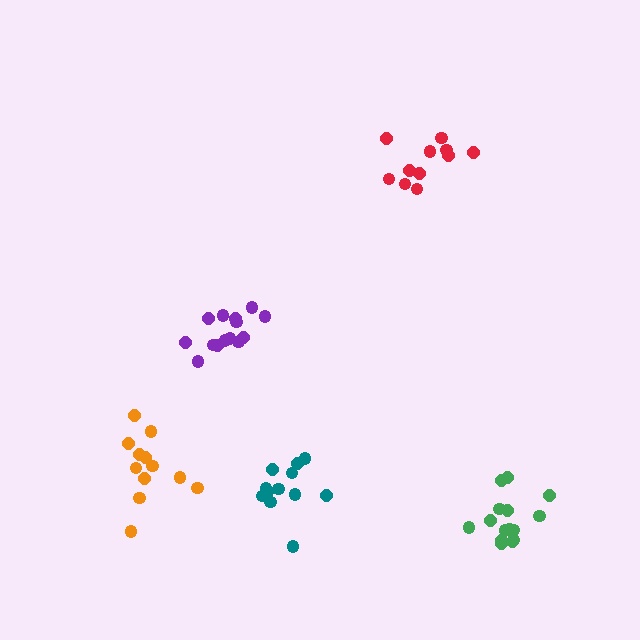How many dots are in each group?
Group 1: 15 dots, Group 2: 12 dots, Group 3: 12 dots, Group 4: 12 dots, Group 5: 14 dots (65 total).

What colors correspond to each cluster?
The clusters are colored: green, red, teal, orange, purple.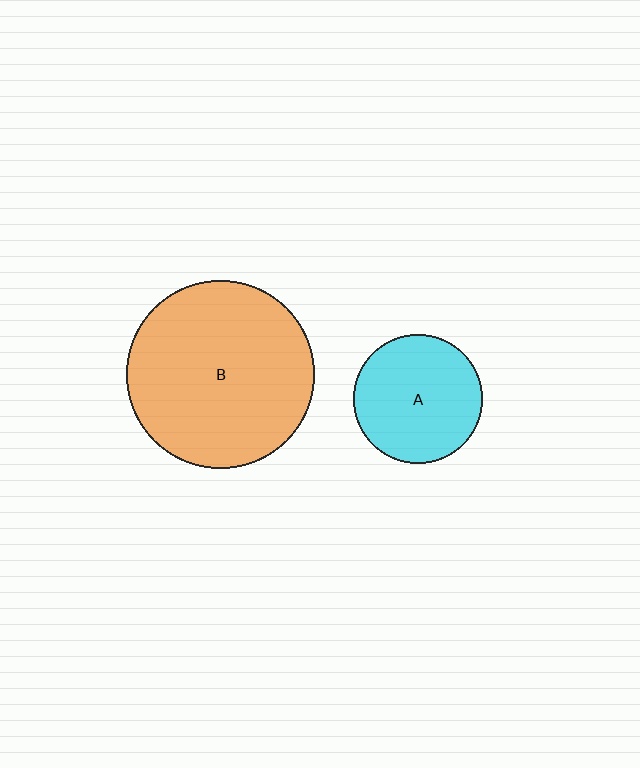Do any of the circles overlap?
No, none of the circles overlap.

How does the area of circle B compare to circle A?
Approximately 2.1 times.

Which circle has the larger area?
Circle B (orange).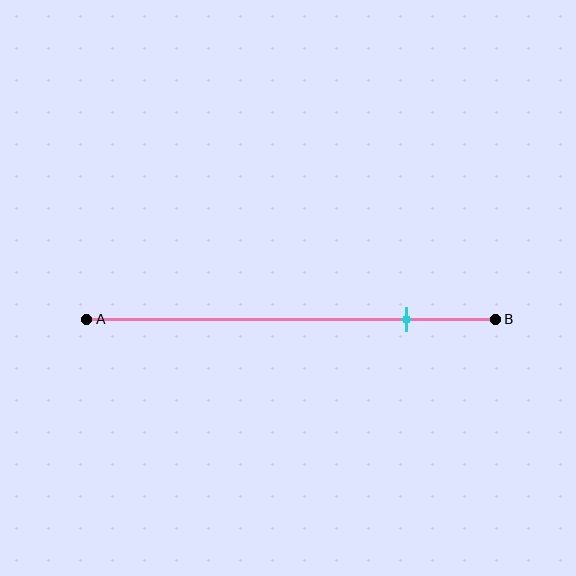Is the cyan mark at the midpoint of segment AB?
No, the mark is at about 80% from A, not at the 50% midpoint.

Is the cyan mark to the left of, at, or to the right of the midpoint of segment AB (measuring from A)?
The cyan mark is to the right of the midpoint of segment AB.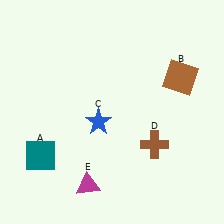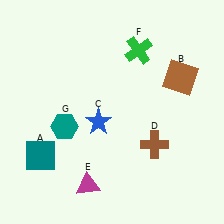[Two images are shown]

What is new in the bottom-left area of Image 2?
A teal hexagon (G) was added in the bottom-left area of Image 2.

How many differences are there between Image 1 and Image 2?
There are 2 differences between the two images.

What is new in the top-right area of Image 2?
A green cross (F) was added in the top-right area of Image 2.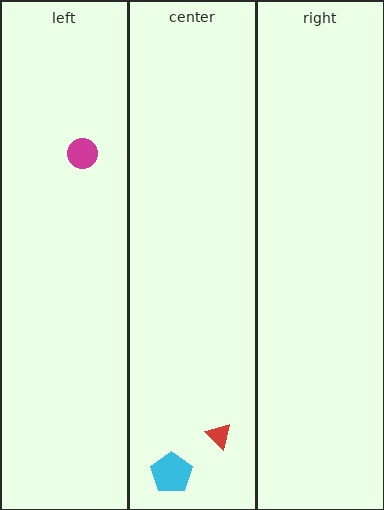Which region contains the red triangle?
The center region.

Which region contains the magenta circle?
The left region.